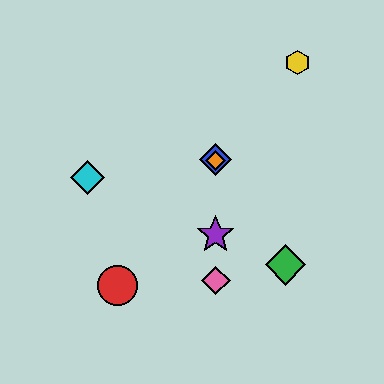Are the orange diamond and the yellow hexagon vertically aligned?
No, the orange diamond is at x≈216 and the yellow hexagon is at x≈297.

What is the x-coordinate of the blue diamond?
The blue diamond is at x≈216.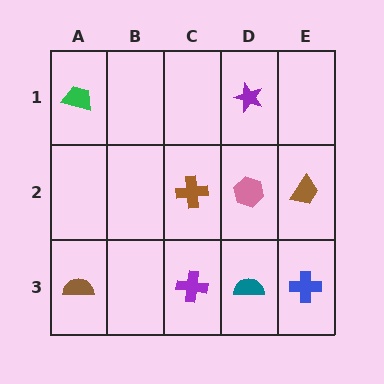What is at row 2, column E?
A brown trapezoid.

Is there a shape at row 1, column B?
No, that cell is empty.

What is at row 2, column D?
A pink hexagon.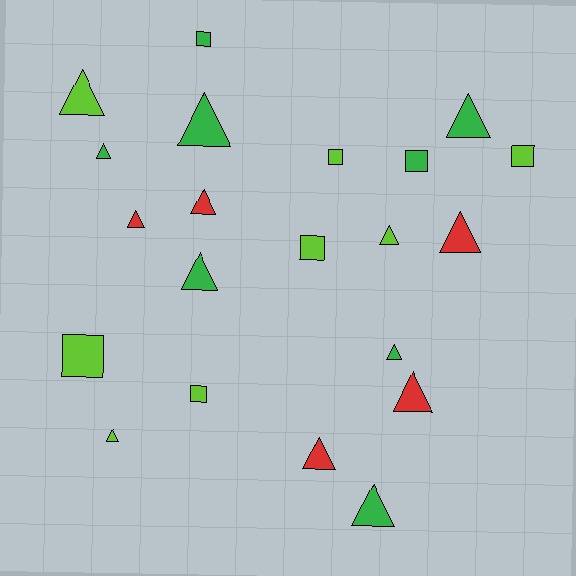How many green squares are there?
There are 2 green squares.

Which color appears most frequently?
Lime, with 8 objects.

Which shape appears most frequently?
Triangle, with 14 objects.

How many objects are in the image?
There are 21 objects.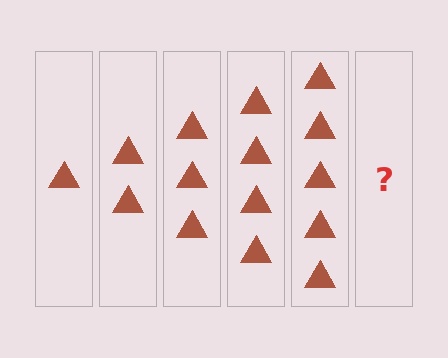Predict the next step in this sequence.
The next step is 6 triangles.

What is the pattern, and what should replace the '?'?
The pattern is that each step adds one more triangle. The '?' should be 6 triangles.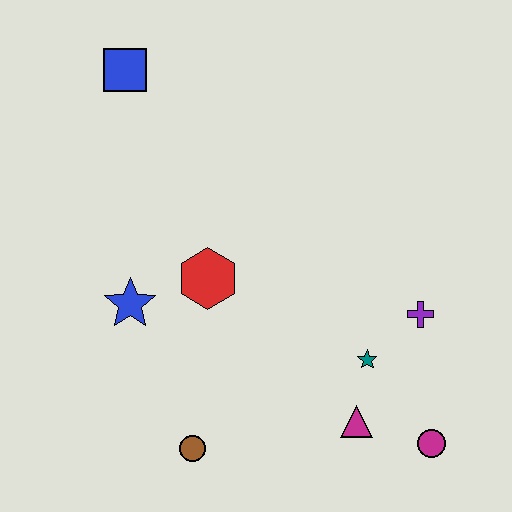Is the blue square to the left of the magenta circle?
Yes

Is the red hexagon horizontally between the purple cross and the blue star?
Yes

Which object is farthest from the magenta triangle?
The blue square is farthest from the magenta triangle.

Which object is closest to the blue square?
The red hexagon is closest to the blue square.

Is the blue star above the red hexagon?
No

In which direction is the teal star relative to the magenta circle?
The teal star is above the magenta circle.